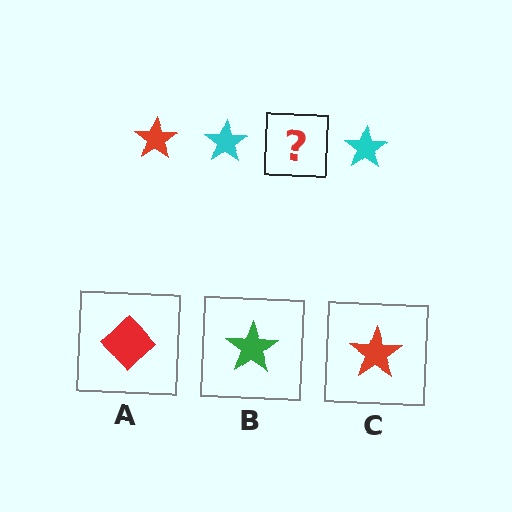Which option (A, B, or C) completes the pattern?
C.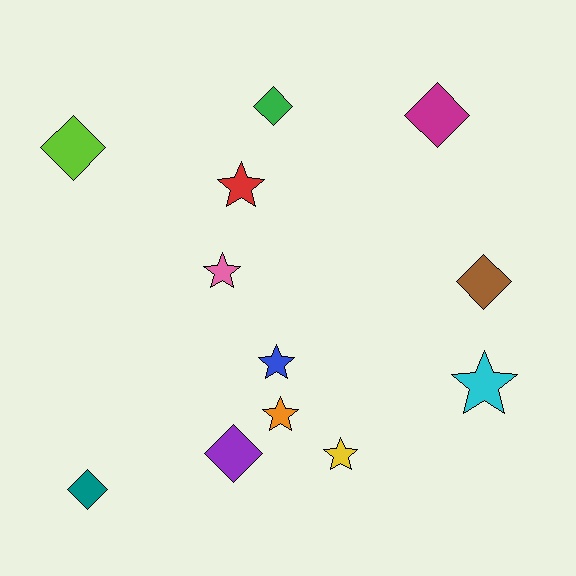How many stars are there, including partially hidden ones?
There are 6 stars.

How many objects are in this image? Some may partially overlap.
There are 12 objects.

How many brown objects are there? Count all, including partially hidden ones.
There is 1 brown object.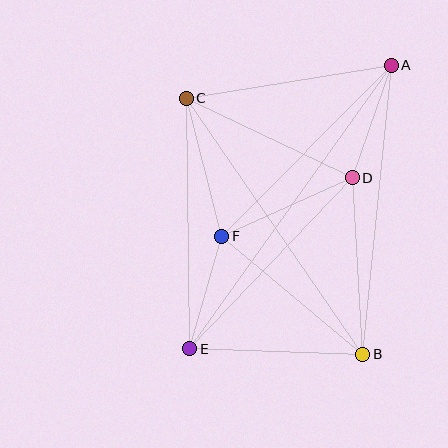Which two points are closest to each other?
Points E and F are closest to each other.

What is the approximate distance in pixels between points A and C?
The distance between A and C is approximately 207 pixels.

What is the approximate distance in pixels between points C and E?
The distance between C and E is approximately 251 pixels.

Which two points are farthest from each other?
Points A and E are farthest from each other.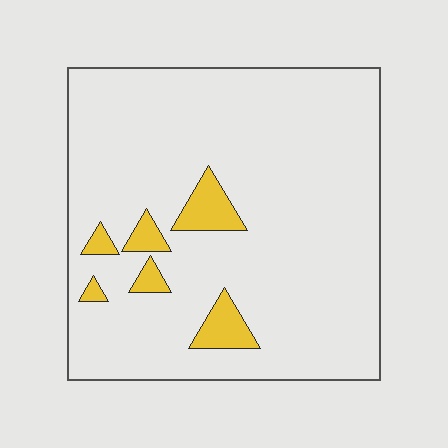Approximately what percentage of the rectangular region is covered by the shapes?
Approximately 10%.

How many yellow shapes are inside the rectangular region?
6.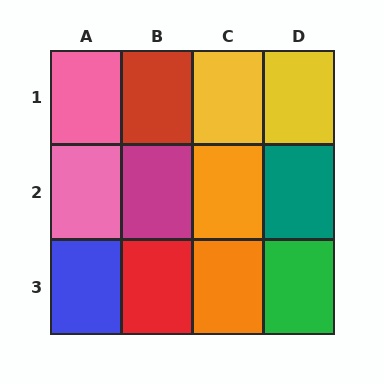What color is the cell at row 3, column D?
Green.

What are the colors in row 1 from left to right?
Pink, red, yellow, yellow.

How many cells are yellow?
2 cells are yellow.